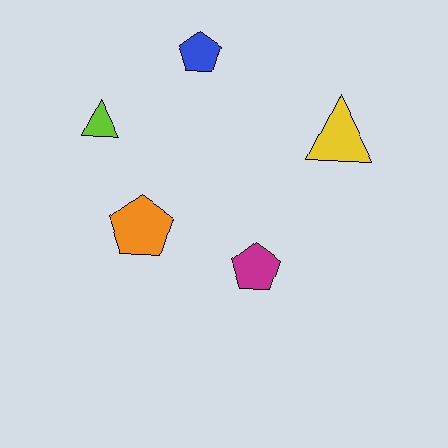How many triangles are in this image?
There are 2 triangles.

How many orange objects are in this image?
There is 1 orange object.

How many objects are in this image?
There are 5 objects.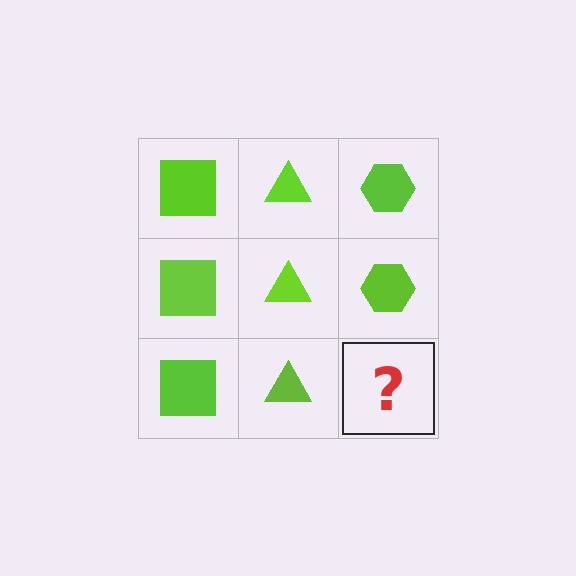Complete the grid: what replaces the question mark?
The question mark should be replaced with a lime hexagon.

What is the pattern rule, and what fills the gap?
The rule is that each column has a consistent shape. The gap should be filled with a lime hexagon.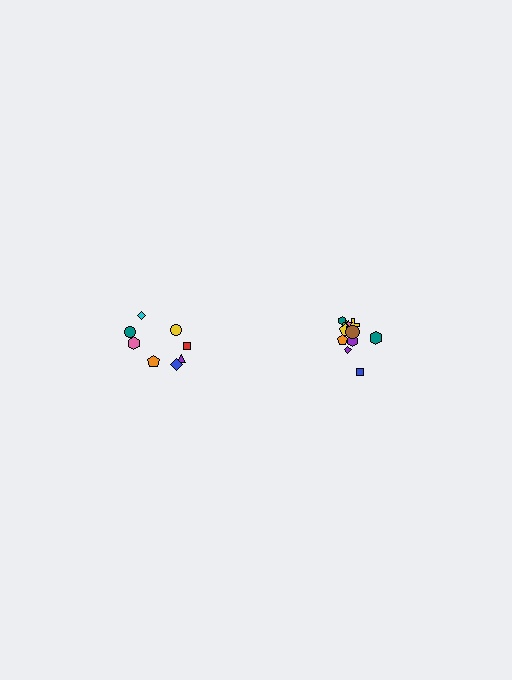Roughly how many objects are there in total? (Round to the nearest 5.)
Roughly 20 objects in total.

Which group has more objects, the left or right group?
The right group.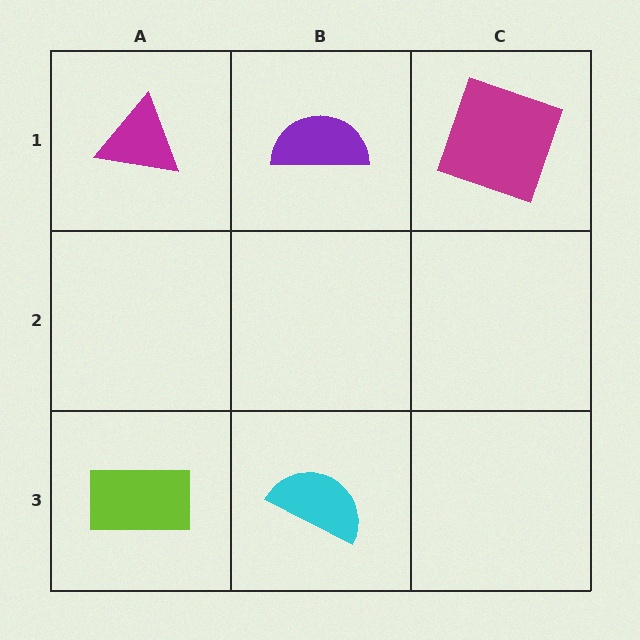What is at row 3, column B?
A cyan semicircle.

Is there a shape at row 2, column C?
No, that cell is empty.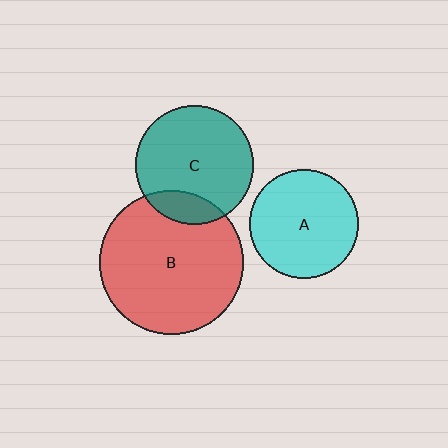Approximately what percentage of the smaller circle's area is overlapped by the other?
Approximately 15%.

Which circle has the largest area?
Circle B (red).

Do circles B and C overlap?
Yes.